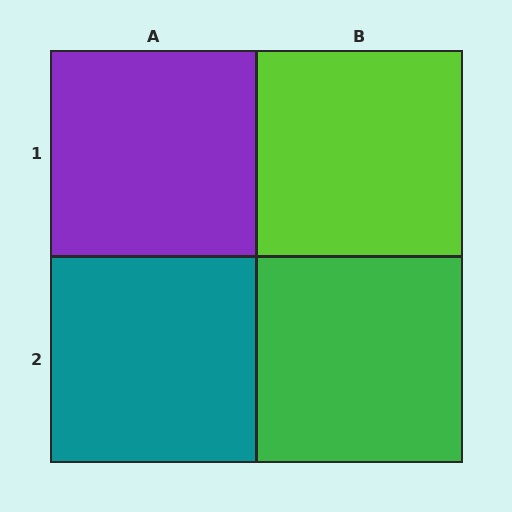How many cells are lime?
1 cell is lime.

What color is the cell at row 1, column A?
Purple.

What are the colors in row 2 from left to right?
Teal, green.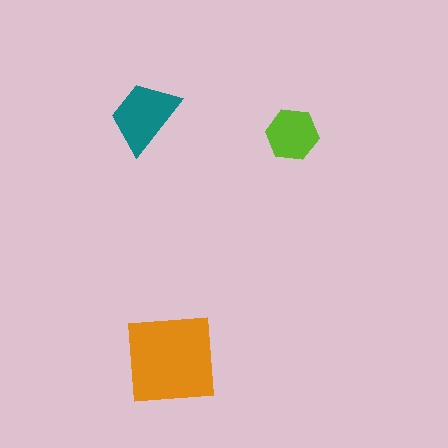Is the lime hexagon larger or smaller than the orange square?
Smaller.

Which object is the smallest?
The lime hexagon.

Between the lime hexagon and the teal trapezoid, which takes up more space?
The teal trapezoid.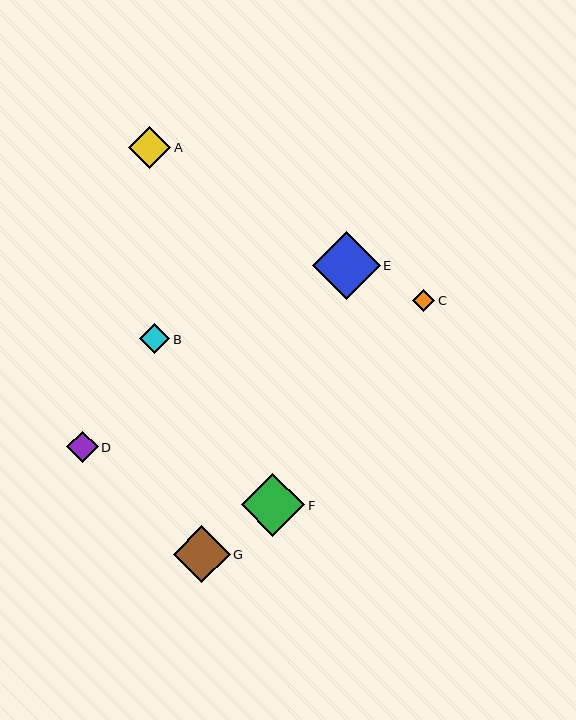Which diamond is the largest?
Diamond E is the largest with a size of approximately 68 pixels.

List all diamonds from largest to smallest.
From largest to smallest: E, F, G, A, D, B, C.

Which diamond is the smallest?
Diamond C is the smallest with a size of approximately 22 pixels.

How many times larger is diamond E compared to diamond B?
Diamond E is approximately 2.3 times the size of diamond B.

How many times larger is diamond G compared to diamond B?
Diamond G is approximately 1.9 times the size of diamond B.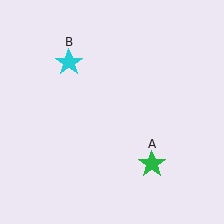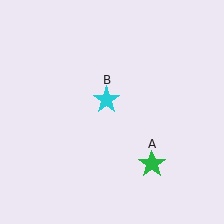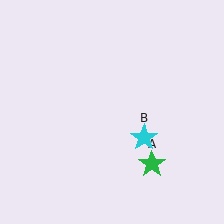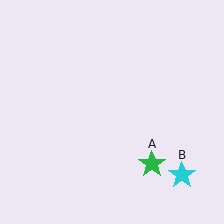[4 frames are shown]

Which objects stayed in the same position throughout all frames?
Green star (object A) remained stationary.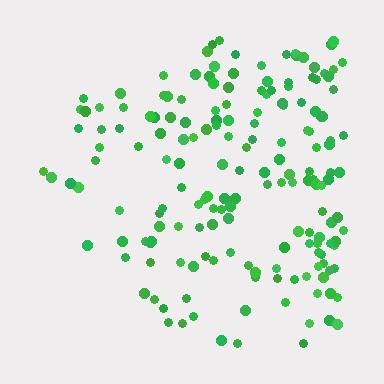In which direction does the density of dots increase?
From left to right, with the right side densest.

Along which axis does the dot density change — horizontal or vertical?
Horizontal.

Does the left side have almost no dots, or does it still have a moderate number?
Still a moderate number, just noticeably fewer than the right.